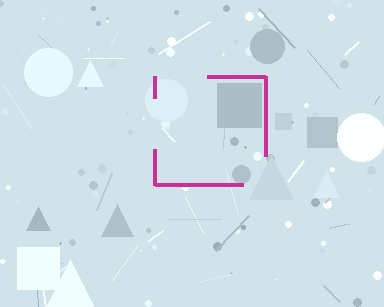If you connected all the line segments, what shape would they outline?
They would outline a square.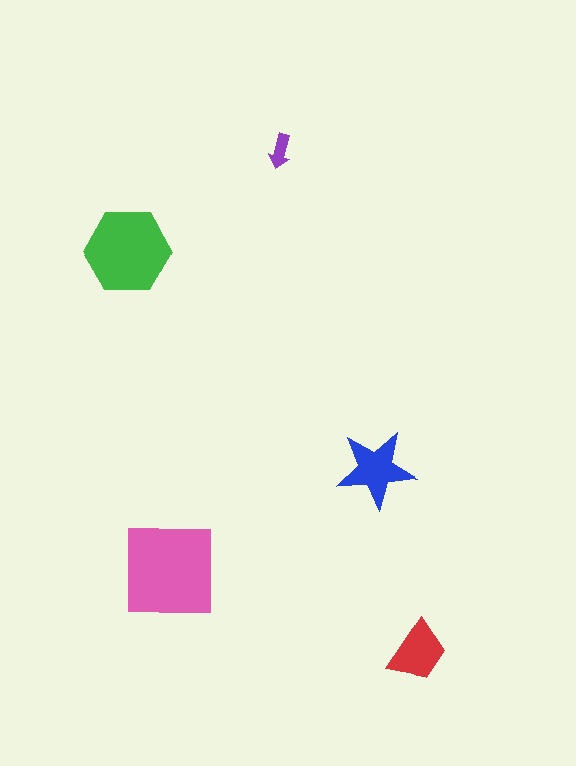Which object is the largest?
The pink square.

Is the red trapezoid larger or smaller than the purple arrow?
Larger.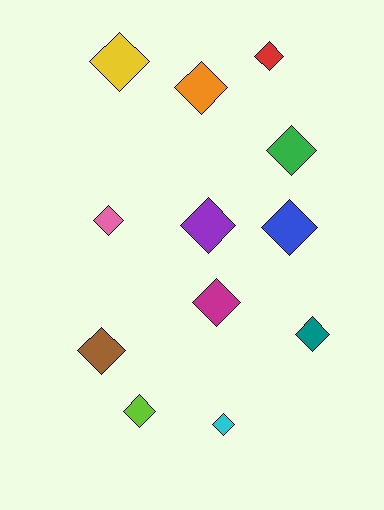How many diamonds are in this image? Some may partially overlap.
There are 12 diamonds.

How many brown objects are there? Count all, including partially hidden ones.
There is 1 brown object.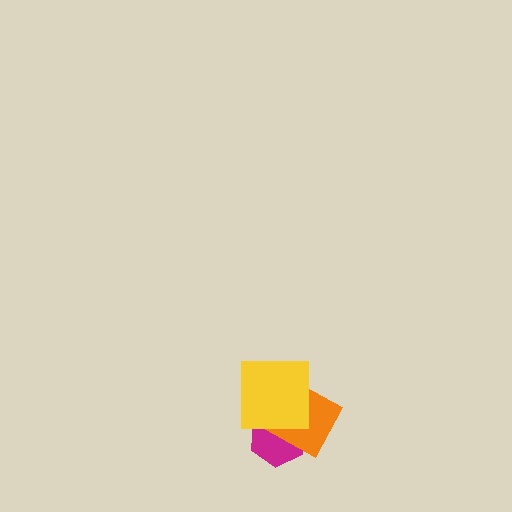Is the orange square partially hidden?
Yes, it is partially covered by another shape.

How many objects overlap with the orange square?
2 objects overlap with the orange square.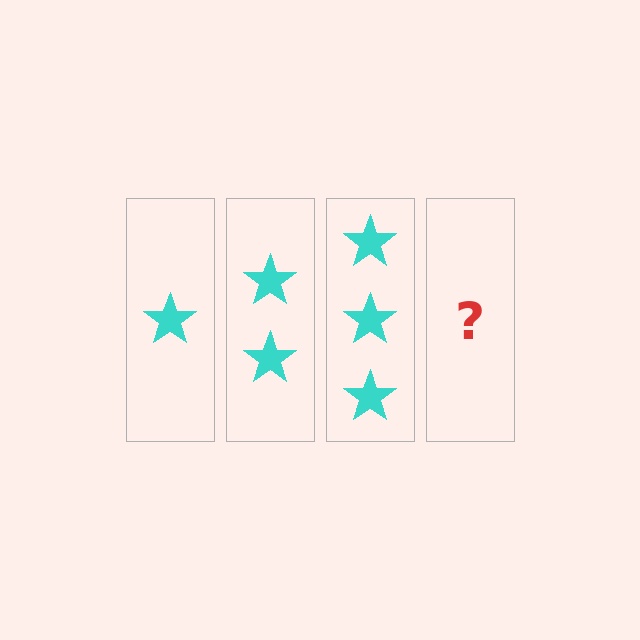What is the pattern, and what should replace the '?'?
The pattern is that each step adds one more star. The '?' should be 4 stars.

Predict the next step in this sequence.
The next step is 4 stars.